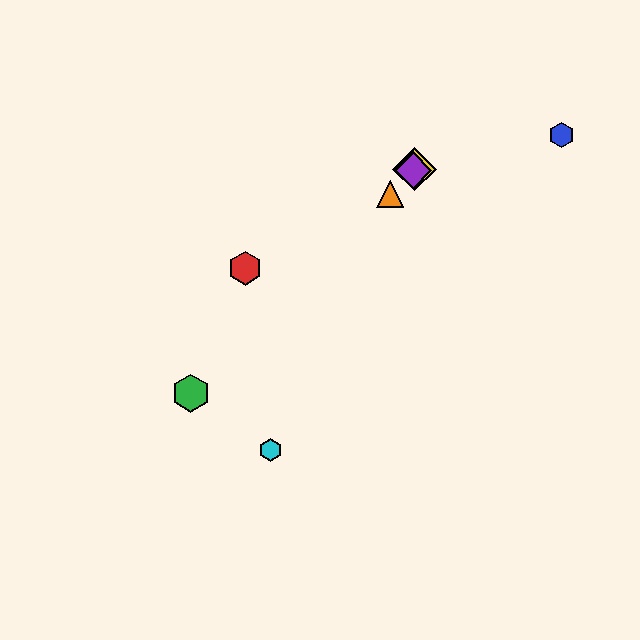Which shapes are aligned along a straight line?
The green hexagon, the yellow diamond, the purple diamond, the orange triangle are aligned along a straight line.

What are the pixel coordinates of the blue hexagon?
The blue hexagon is at (562, 135).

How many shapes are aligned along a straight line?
4 shapes (the green hexagon, the yellow diamond, the purple diamond, the orange triangle) are aligned along a straight line.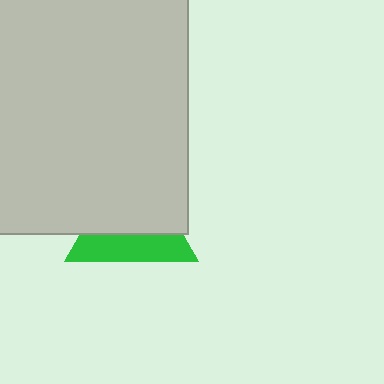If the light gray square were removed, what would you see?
You would see the complete green triangle.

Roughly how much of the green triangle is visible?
A small part of it is visible (roughly 40%).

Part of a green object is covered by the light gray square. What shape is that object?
It is a triangle.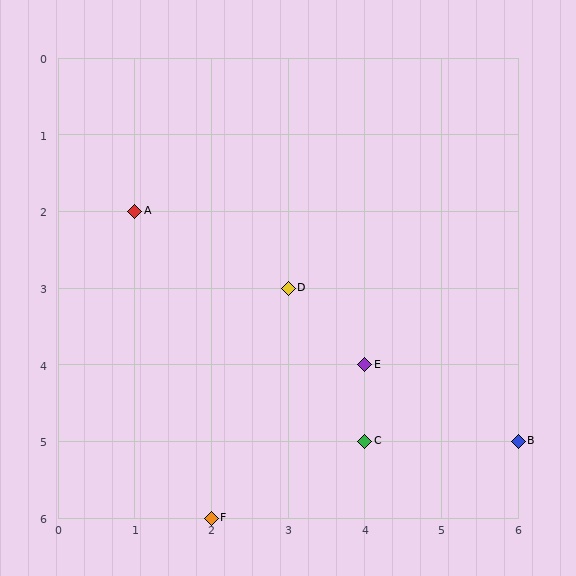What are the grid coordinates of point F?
Point F is at grid coordinates (2, 6).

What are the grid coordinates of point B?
Point B is at grid coordinates (6, 5).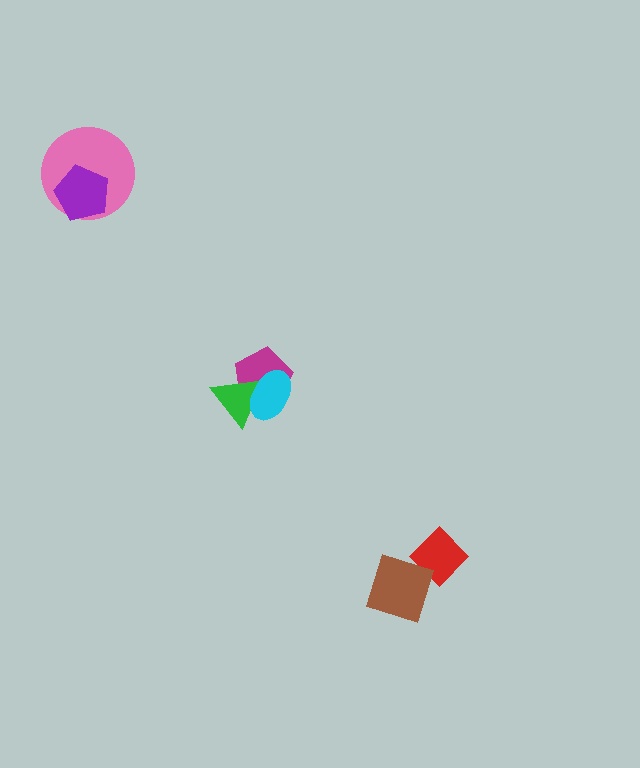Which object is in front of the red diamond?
The brown diamond is in front of the red diamond.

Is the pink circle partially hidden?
Yes, it is partially covered by another shape.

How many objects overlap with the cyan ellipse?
2 objects overlap with the cyan ellipse.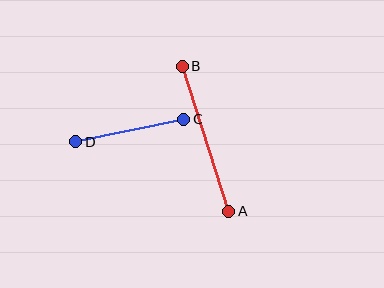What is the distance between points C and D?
The distance is approximately 110 pixels.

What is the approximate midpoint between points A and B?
The midpoint is at approximately (206, 139) pixels.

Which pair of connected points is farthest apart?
Points A and B are farthest apart.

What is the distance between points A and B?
The distance is approximately 152 pixels.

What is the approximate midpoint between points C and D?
The midpoint is at approximately (130, 131) pixels.